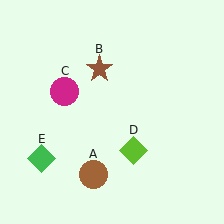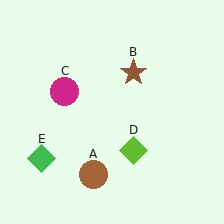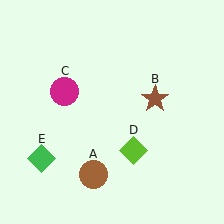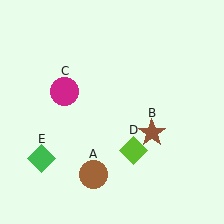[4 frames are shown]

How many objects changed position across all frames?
1 object changed position: brown star (object B).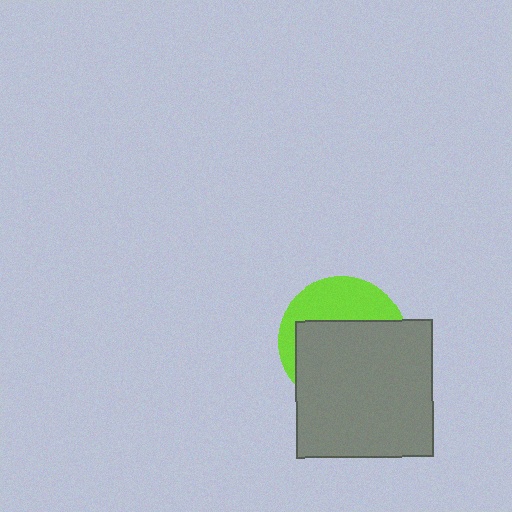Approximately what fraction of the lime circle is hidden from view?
Roughly 63% of the lime circle is hidden behind the gray square.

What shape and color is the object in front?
The object in front is a gray square.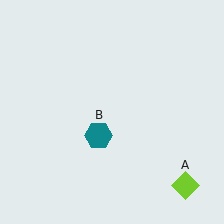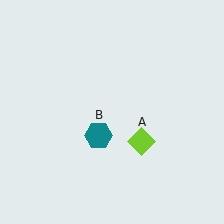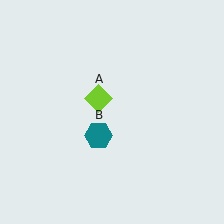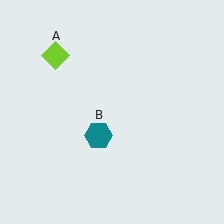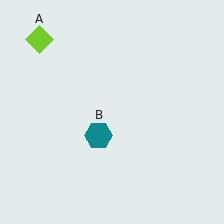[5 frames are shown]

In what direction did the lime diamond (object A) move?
The lime diamond (object A) moved up and to the left.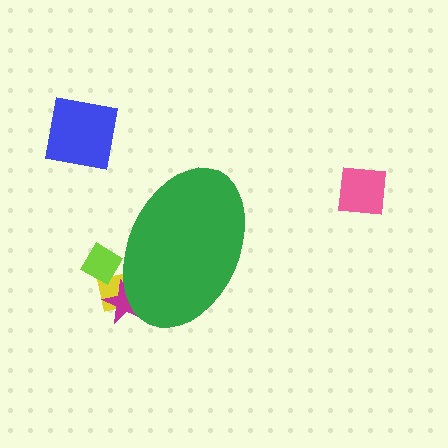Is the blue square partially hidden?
No, the blue square is fully visible.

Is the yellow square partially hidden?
Yes, the yellow square is partially hidden behind the green ellipse.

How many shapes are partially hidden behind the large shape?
3 shapes are partially hidden.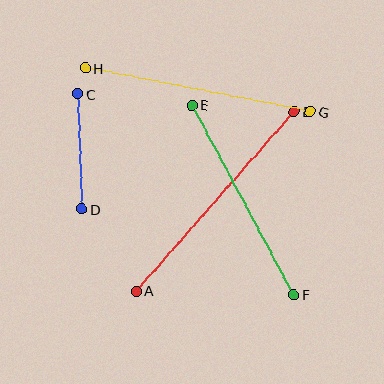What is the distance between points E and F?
The distance is approximately 215 pixels.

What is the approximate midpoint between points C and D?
The midpoint is at approximately (80, 152) pixels.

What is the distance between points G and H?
The distance is approximately 229 pixels.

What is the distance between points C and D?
The distance is approximately 115 pixels.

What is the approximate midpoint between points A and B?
The midpoint is at approximately (215, 201) pixels.